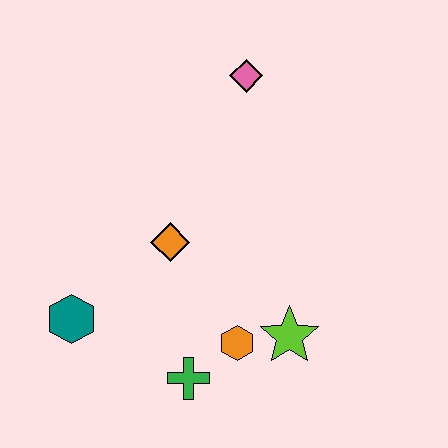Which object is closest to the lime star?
The orange hexagon is closest to the lime star.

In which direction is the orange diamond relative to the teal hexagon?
The orange diamond is to the right of the teal hexagon.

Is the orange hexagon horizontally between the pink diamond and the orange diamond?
Yes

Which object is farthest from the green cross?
The pink diamond is farthest from the green cross.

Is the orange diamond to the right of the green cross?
No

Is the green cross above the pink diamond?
No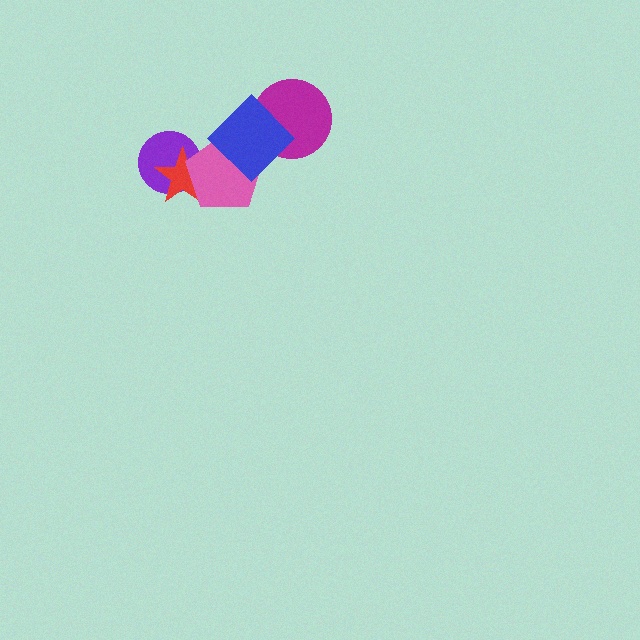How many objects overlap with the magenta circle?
1 object overlaps with the magenta circle.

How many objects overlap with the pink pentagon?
3 objects overlap with the pink pentagon.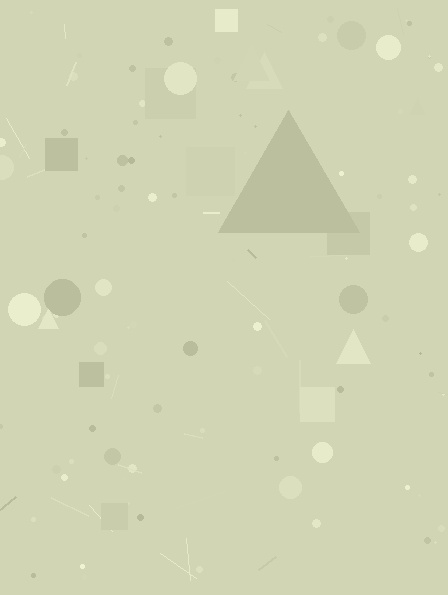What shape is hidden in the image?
A triangle is hidden in the image.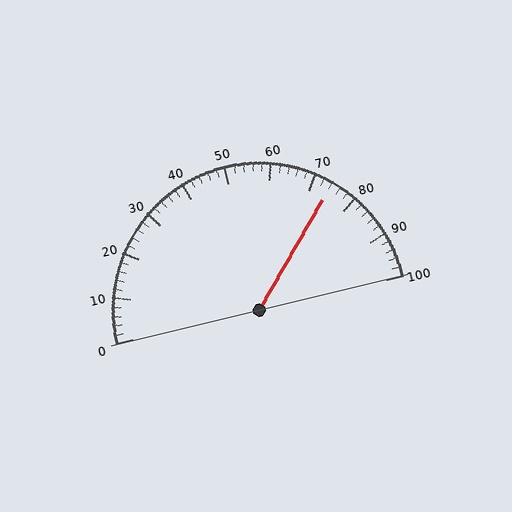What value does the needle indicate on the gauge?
The needle indicates approximately 74.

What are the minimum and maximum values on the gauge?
The gauge ranges from 0 to 100.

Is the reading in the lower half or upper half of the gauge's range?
The reading is in the upper half of the range (0 to 100).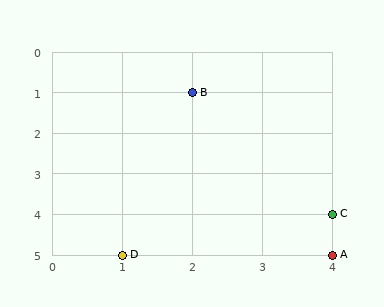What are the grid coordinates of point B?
Point B is at grid coordinates (2, 1).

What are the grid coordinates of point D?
Point D is at grid coordinates (1, 5).